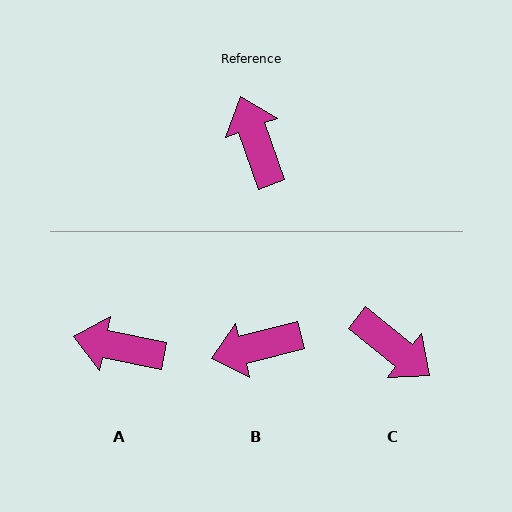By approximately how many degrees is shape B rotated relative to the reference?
Approximately 85 degrees counter-clockwise.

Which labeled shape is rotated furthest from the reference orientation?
C, about 148 degrees away.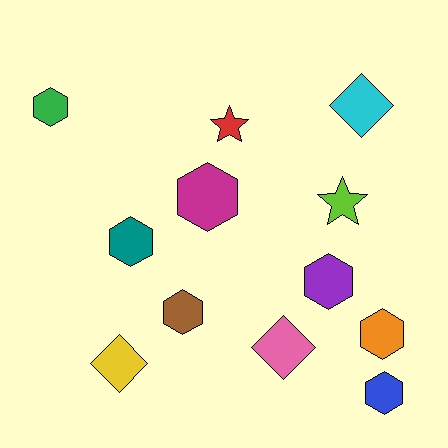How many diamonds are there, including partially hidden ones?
There are 3 diamonds.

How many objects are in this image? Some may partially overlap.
There are 12 objects.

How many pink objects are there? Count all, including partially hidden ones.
There is 1 pink object.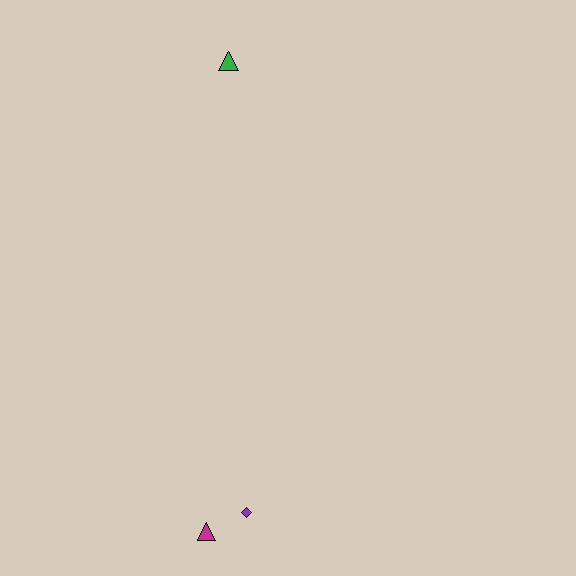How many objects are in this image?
There are 3 objects.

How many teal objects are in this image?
There are no teal objects.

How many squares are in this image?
There are no squares.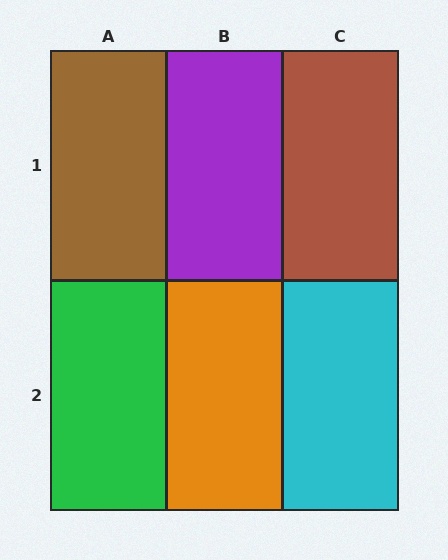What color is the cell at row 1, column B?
Purple.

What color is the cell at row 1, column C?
Brown.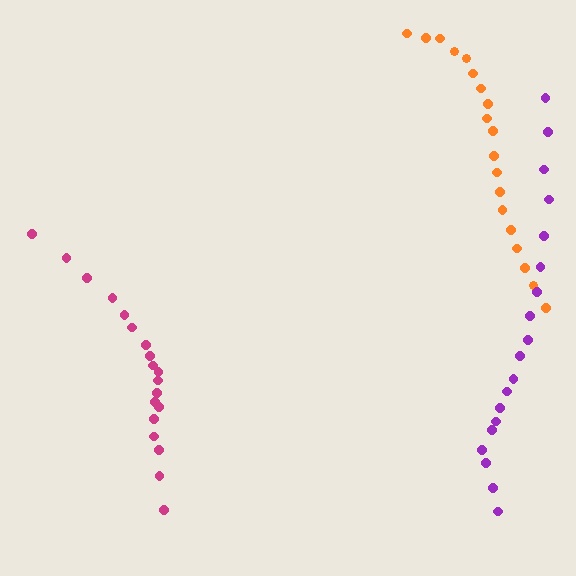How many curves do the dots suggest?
There are 3 distinct paths.